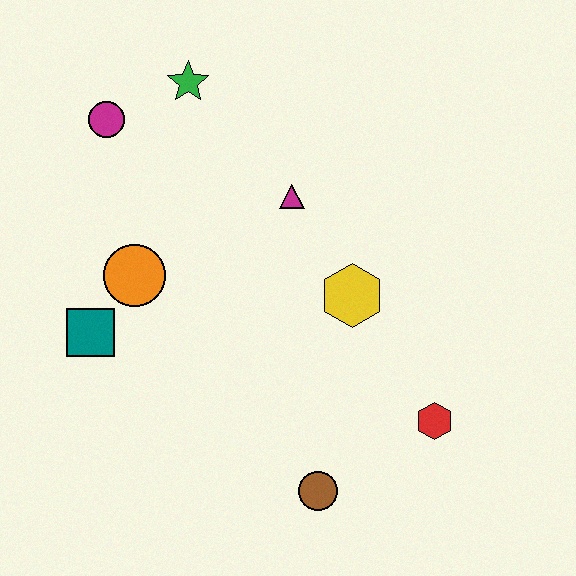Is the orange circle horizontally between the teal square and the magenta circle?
No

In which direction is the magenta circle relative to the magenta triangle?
The magenta circle is to the left of the magenta triangle.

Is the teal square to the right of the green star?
No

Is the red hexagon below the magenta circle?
Yes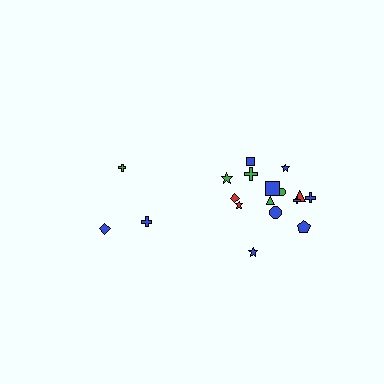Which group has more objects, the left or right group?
The right group.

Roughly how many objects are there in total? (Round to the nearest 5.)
Roughly 20 objects in total.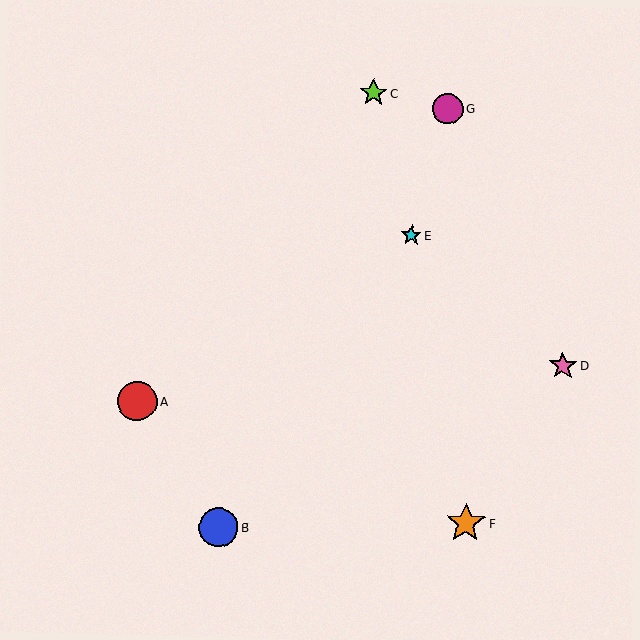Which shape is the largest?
The orange star (labeled F) is the largest.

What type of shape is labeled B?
Shape B is a blue circle.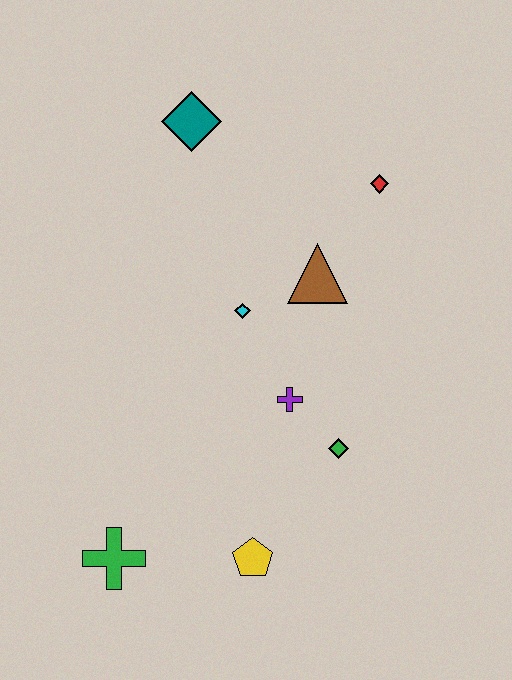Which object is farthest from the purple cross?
The teal diamond is farthest from the purple cross.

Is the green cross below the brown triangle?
Yes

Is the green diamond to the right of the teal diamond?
Yes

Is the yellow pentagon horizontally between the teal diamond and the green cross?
No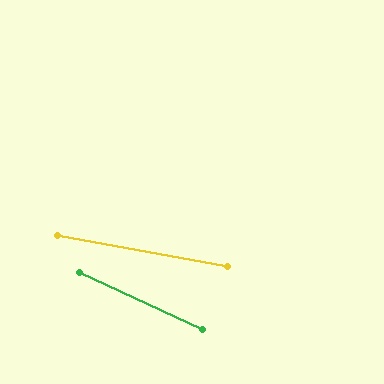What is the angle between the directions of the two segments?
Approximately 14 degrees.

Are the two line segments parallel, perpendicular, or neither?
Neither parallel nor perpendicular — they differ by about 14°.